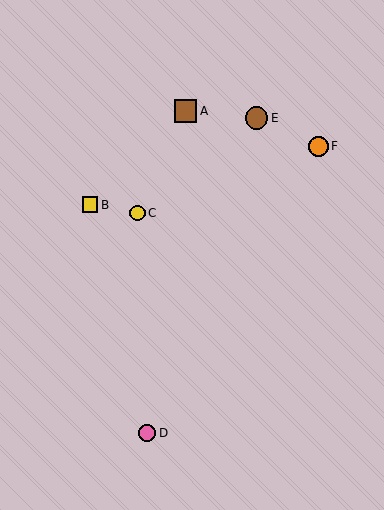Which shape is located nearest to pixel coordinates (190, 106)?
The brown square (labeled A) at (186, 111) is nearest to that location.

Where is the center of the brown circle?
The center of the brown circle is at (256, 118).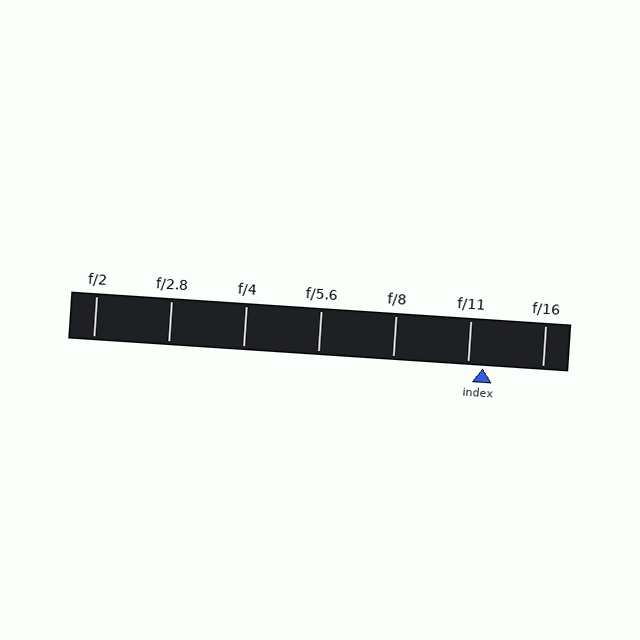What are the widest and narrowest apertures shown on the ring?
The widest aperture shown is f/2 and the narrowest is f/16.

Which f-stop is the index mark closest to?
The index mark is closest to f/11.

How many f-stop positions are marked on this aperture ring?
There are 7 f-stop positions marked.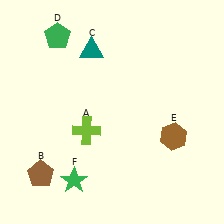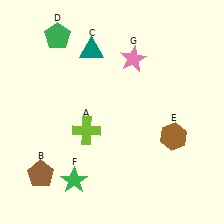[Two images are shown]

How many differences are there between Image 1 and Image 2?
There is 1 difference between the two images.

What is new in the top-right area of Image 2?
A pink star (G) was added in the top-right area of Image 2.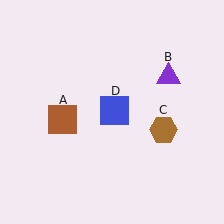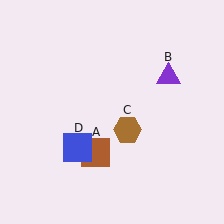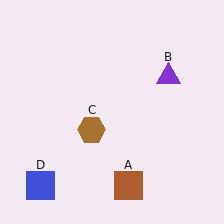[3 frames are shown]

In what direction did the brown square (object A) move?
The brown square (object A) moved down and to the right.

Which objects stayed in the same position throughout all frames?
Purple triangle (object B) remained stationary.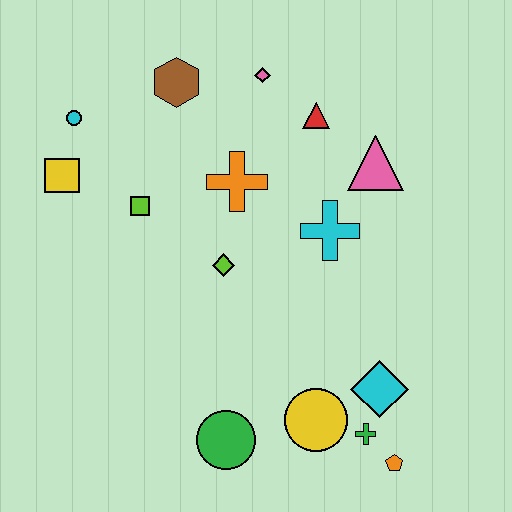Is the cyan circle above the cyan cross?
Yes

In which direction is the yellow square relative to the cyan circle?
The yellow square is below the cyan circle.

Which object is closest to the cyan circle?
The yellow square is closest to the cyan circle.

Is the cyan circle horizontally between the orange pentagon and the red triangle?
No